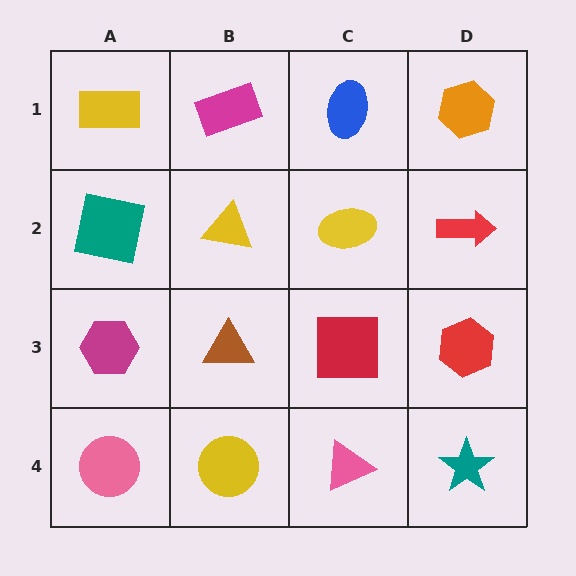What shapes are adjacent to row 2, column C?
A blue ellipse (row 1, column C), a red square (row 3, column C), a yellow triangle (row 2, column B), a red arrow (row 2, column D).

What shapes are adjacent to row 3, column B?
A yellow triangle (row 2, column B), a yellow circle (row 4, column B), a magenta hexagon (row 3, column A), a red square (row 3, column C).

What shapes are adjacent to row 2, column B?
A magenta rectangle (row 1, column B), a brown triangle (row 3, column B), a teal square (row 2, column A), a yellow ellipse (row 2, column C).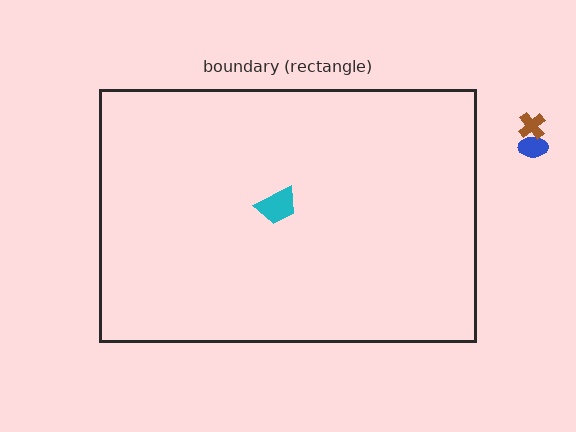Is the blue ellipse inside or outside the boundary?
Outside.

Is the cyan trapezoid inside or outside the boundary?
Inside.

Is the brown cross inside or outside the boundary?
Outside.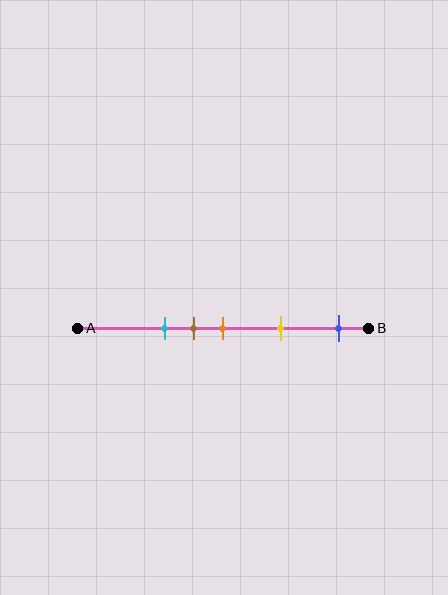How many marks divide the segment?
There are 5 marks dividing the segment.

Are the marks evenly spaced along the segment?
No, the marks are not evenly spaced.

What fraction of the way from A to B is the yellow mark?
The yellow mark is approximately 70% (0.7) of the way from A to B.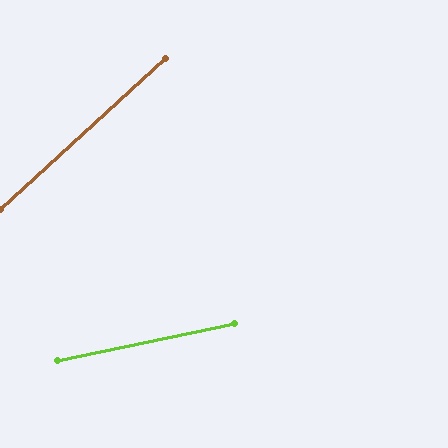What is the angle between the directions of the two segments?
Approximately 30 degrees.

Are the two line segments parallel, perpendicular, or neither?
Neither parallel nor perpendicular — they differ by about 30°.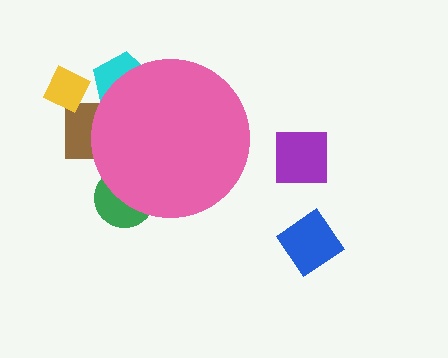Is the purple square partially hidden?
No, the purple square is fully visible.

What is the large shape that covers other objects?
A pink circle.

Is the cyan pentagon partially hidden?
Yes, the cyan pentagon is partially hidden behind the pink circle.